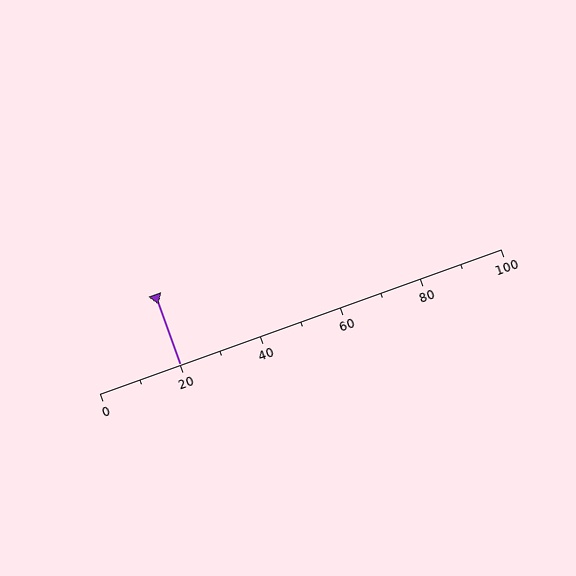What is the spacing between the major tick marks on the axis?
The major ticks are spaced 20 apart.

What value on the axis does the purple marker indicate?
The marker indicates approximately 20.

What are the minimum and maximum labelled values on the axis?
The axis runs from 0 to 100.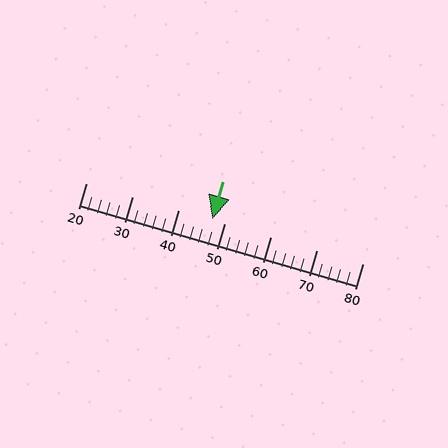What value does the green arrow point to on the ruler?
The green arrow points to approximately 47.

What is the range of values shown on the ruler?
The ruler shows values from 20 to 80.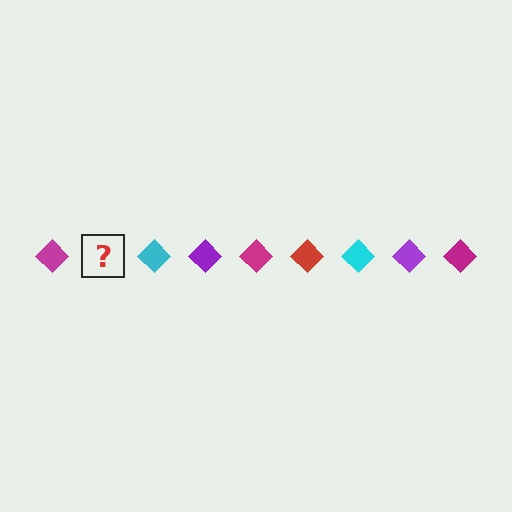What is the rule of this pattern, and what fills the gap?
The rule is that the pattern cycles through magenta, red, cyan, purple diamonds. The gap should be filled with a red diamond.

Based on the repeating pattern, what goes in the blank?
The blank should be a red diamond.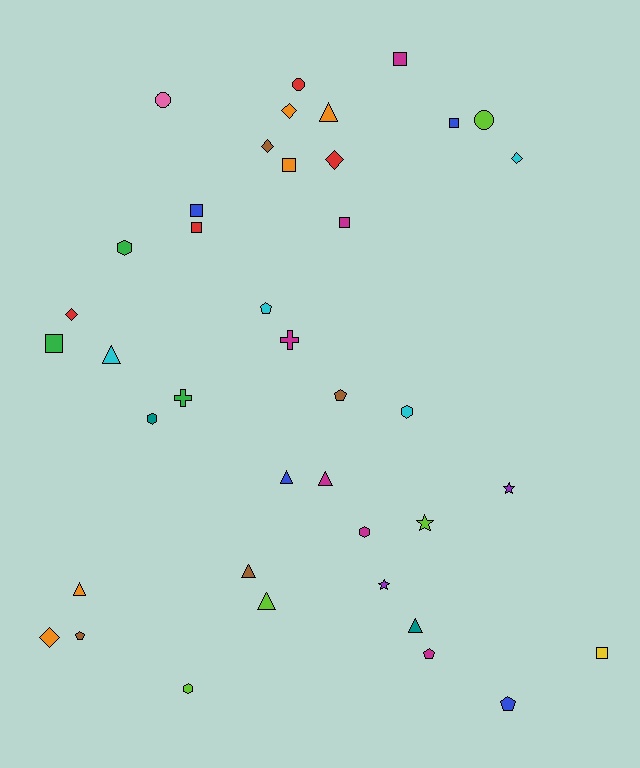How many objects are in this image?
There are 40 objects.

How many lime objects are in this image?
There are 4 lime objects.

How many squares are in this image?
There are 8 squares.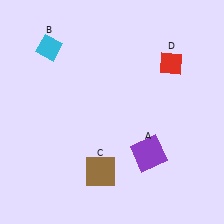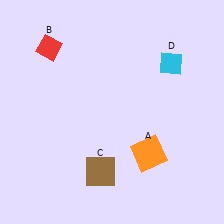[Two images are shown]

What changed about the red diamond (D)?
In Image 1, D is red. In Image 2, it changed to cyan.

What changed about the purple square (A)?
In Image 1, A is purple. In Image 2, it changed to orange.